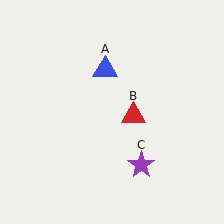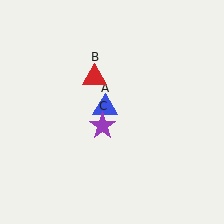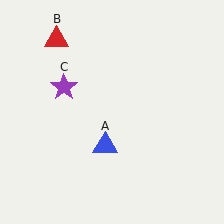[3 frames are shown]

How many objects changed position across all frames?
3 objects changed position: blue triangle (object A), red triangle (object B), purple star (object C).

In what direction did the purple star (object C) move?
The purple star (object C) moved up and to the left.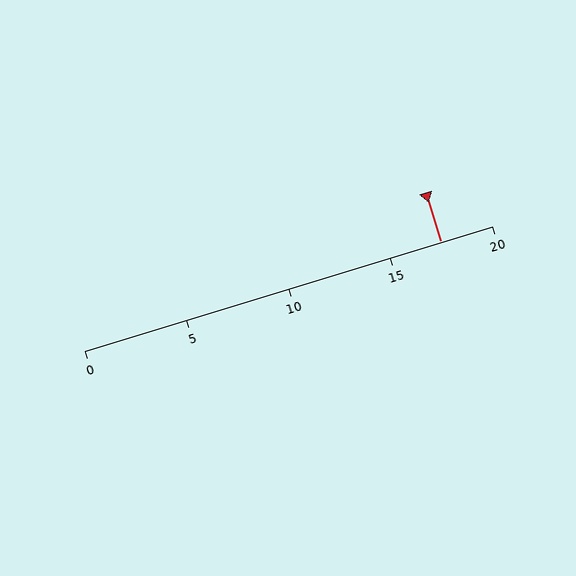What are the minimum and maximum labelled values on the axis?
The axis runs from 0 to 20.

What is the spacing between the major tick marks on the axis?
The major ticks are spaced 5 apart.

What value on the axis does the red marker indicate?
The marker indicates approximately 17.5.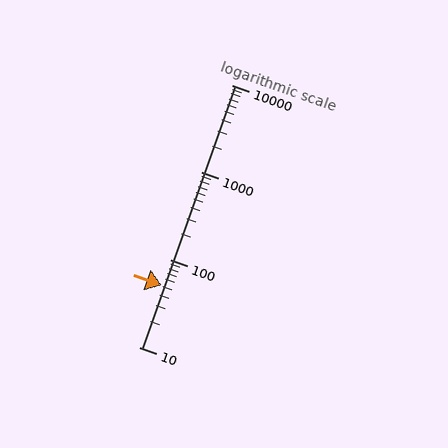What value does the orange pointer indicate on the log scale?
The pointer indicates approximately 51.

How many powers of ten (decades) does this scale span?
The scale spans 3 decades, from 10 to 10000.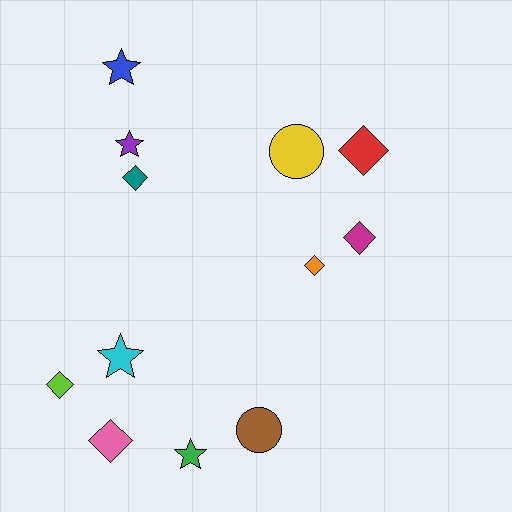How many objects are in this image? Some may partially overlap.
There are 12 objects.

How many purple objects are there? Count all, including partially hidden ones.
There is 1 purple object.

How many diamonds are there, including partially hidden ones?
There are 6 diamonds.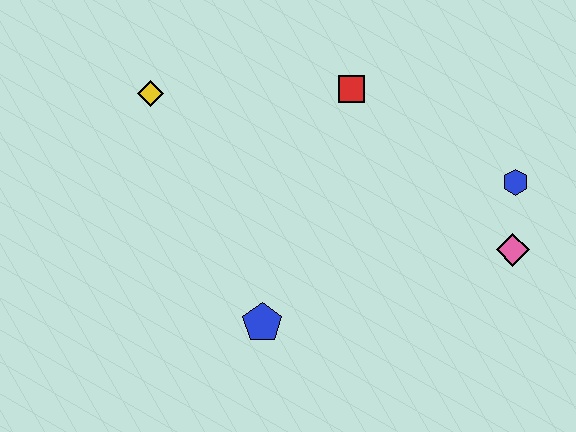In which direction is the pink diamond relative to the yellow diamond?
The pink diamond is to the right of the yellow diamond.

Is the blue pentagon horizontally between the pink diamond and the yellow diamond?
Yes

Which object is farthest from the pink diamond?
The yellow diamond is farthest from the pink diamond.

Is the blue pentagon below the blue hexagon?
Yes